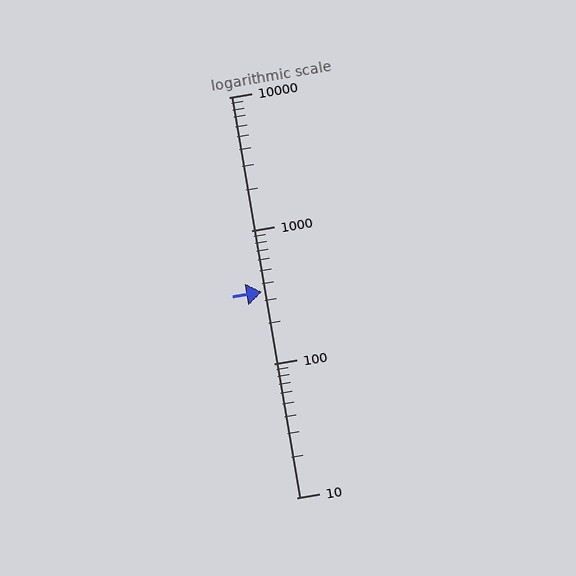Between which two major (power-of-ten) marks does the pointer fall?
The pointer is between 100 and 1000.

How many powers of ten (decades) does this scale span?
The scale spans 3 decades, from 10 to 10000.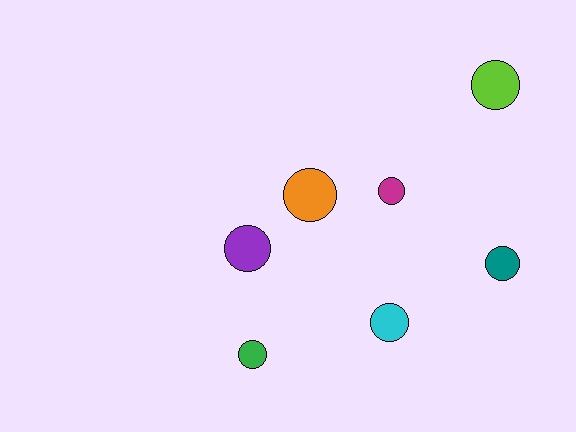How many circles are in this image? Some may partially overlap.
There are 7 circles.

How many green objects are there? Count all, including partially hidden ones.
There is 1 green object.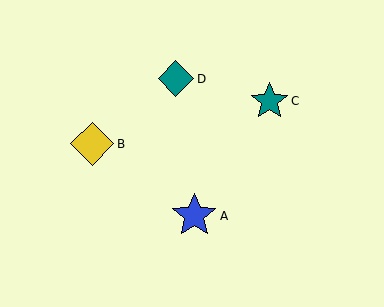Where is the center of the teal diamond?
The center of the teal diamond is at (176, 79).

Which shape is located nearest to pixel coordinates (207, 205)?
The blue star (labeled A) at (194, 216) is nearest to that location.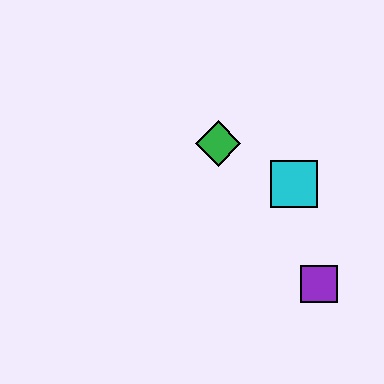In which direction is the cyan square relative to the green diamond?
The cyan square is to the right of the green diamond.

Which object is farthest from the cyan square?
The purple square is farthest from the cyan square.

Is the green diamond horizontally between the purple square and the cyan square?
No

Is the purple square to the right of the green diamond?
Yes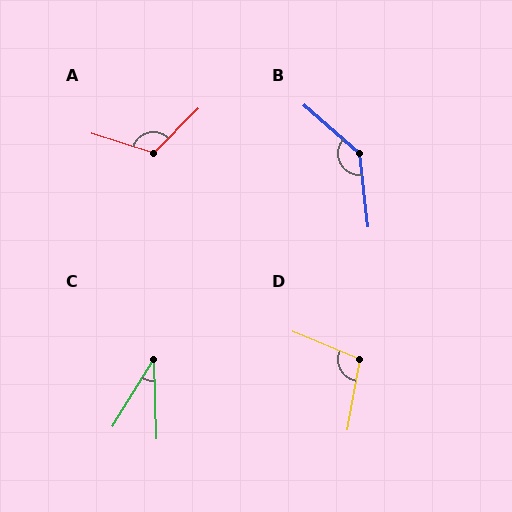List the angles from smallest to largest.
C (33°), D (102°), A (117°), B (137°).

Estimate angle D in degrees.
Approximately 102 degrees.